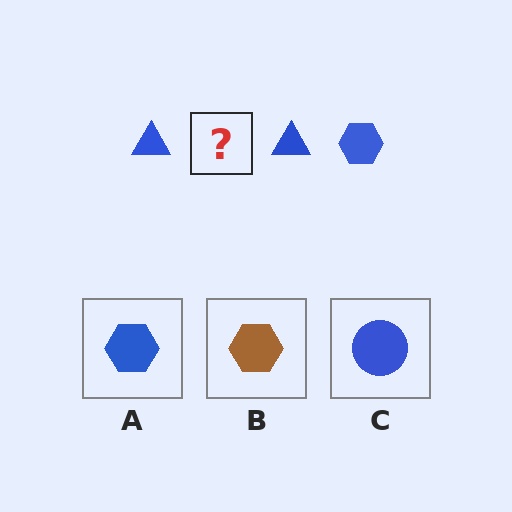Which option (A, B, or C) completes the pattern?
A.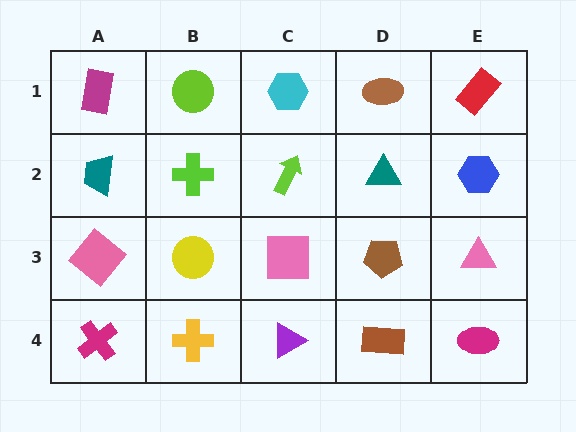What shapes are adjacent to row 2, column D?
A brown ellipse (row 1, column D), a brown pentagon (row 3, column D), a lime arrow (row 2, column C), a blue hexagon (row 2, column E).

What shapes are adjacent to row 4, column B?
A yellow circle (row 3, column B), a magenta cross (row 4, column A), a purple triangle (row 4, column C).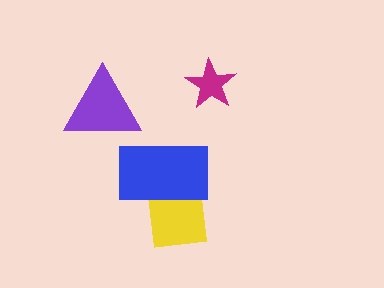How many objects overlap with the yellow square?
1 object overlaps with the yellow square.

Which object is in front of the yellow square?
The blue rectangle is in front of the yellow square.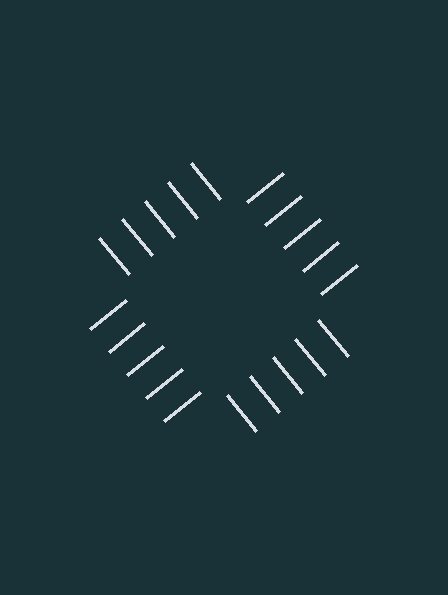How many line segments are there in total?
20 — 5 along each of the 4 edges.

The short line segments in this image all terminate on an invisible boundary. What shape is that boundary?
An illusory square — the line segments terminate on its edges but no continuous stroke is drawn.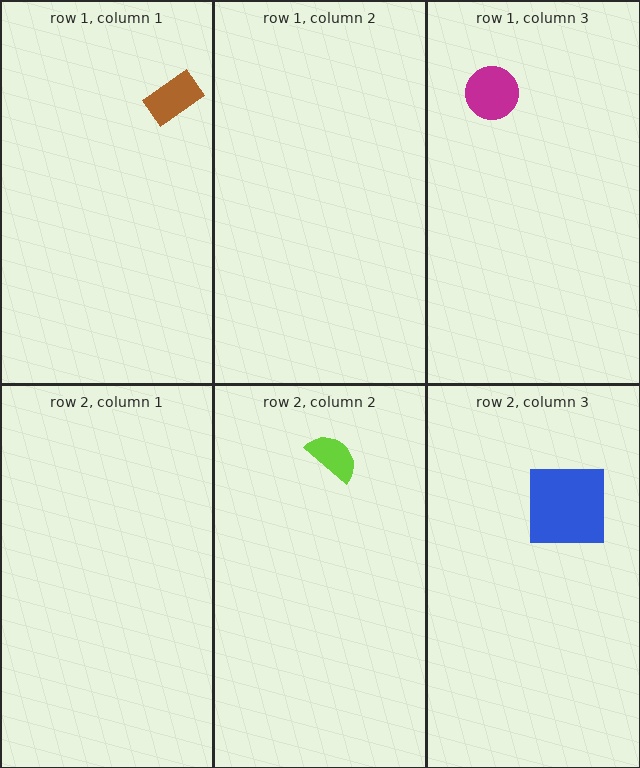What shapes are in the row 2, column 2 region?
The lime semicircle.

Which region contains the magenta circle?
The row 1, column 3 region.